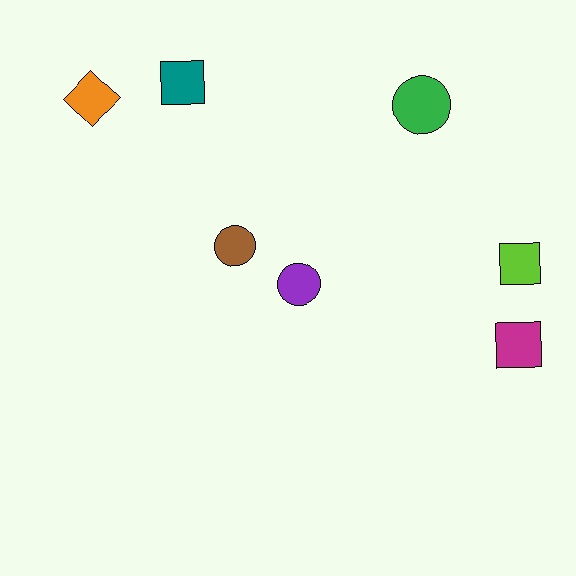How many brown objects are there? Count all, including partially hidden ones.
There is 1 brown object.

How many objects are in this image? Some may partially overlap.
There are 7 objects.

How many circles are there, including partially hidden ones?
There are 3 circles.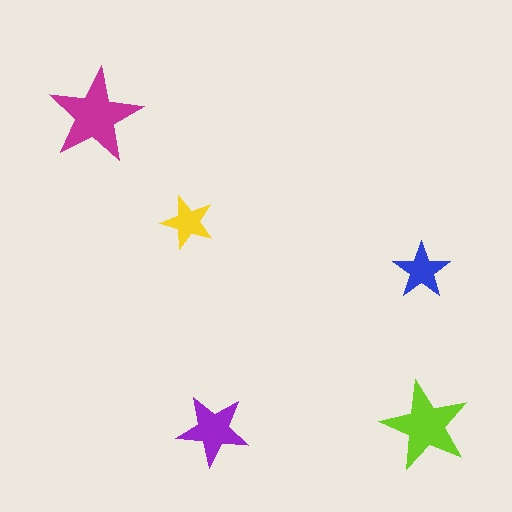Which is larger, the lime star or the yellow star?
The lime one.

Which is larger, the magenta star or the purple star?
The magenta one.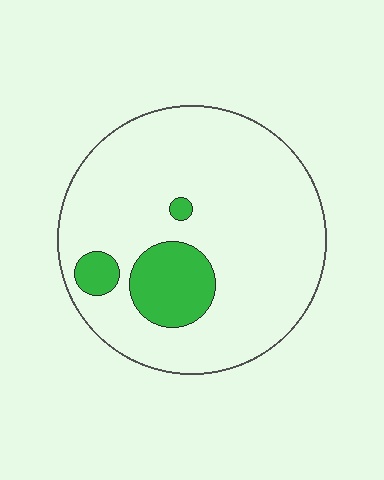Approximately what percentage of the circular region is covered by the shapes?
Approximately 15%.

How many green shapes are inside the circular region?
3.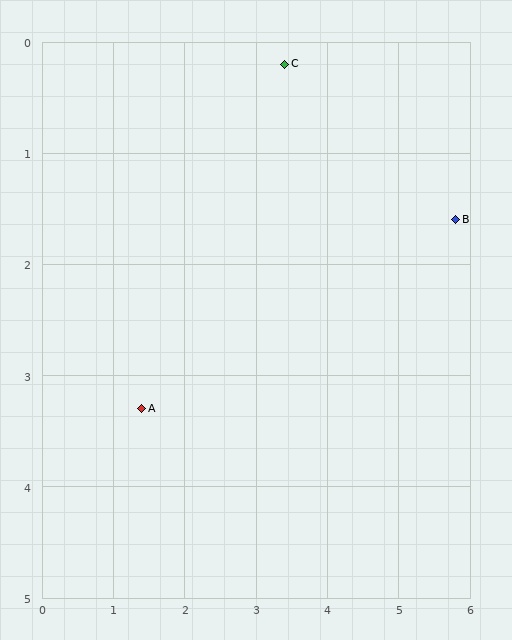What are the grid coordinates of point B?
Point B is at approximately (5.8, 1.6).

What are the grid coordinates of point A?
Point A is at approximately (1.4, 3.3).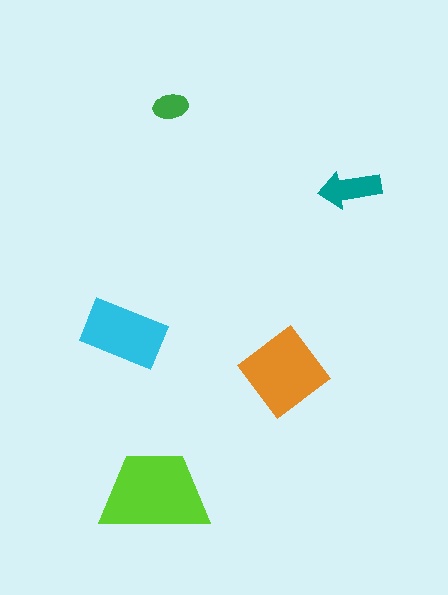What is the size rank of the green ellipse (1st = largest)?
5th.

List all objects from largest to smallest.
The lime trapezoid, the orange diamond, the cyan rectangle, the teal arrow, the green ellipse.